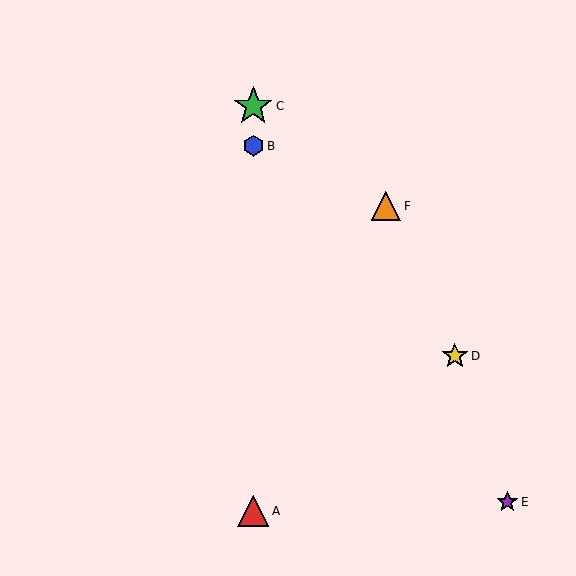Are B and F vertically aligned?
No, B is at x≈253 and F is at x≈386.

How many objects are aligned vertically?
3 objects (A, B, C) are aligned vertically.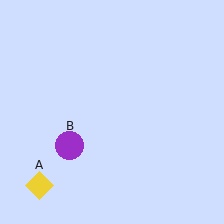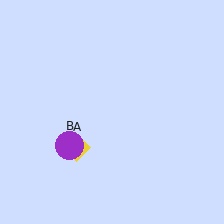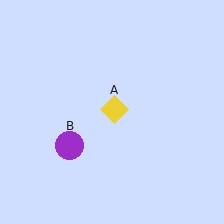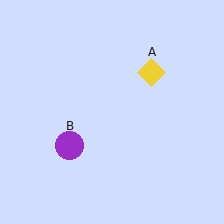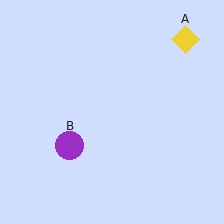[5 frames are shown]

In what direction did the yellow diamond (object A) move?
The yellow diamond (object A) moved up and to the right.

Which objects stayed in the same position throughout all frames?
Purple circle (object B) remained stationary.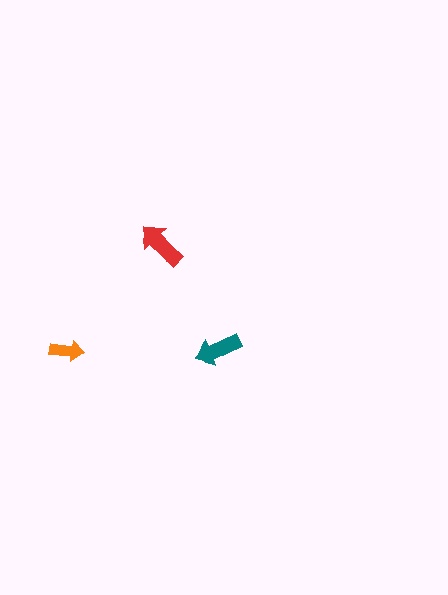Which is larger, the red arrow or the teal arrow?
The red one.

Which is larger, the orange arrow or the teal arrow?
The teal one.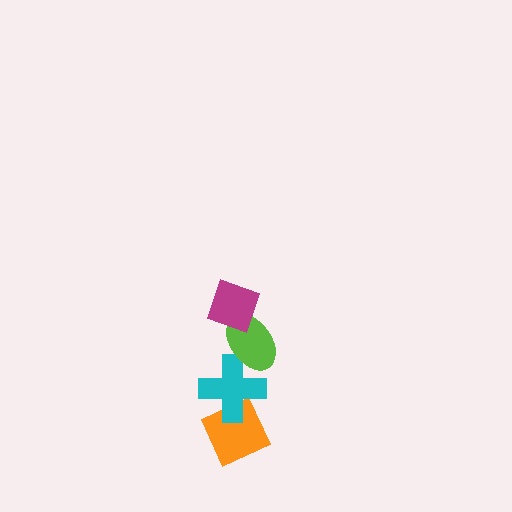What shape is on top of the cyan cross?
The lime ellipse is on top of the cyan cross.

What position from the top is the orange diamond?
The orange diamond is 4th from the top.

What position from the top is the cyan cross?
The cyan cross is 3rd from the top.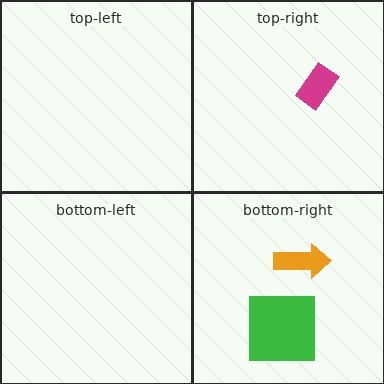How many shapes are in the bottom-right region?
2.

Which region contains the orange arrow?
The bottom-right region.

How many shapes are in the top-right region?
1.